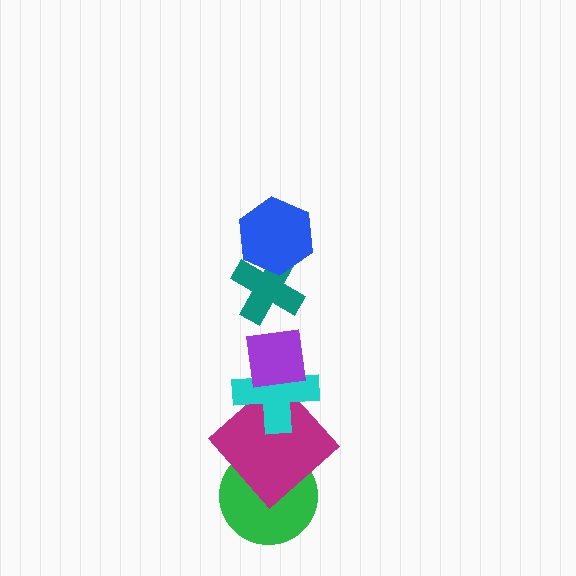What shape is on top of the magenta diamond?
The cyan cross is on top of the magenta diamond.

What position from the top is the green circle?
The green circle is 6th from the top.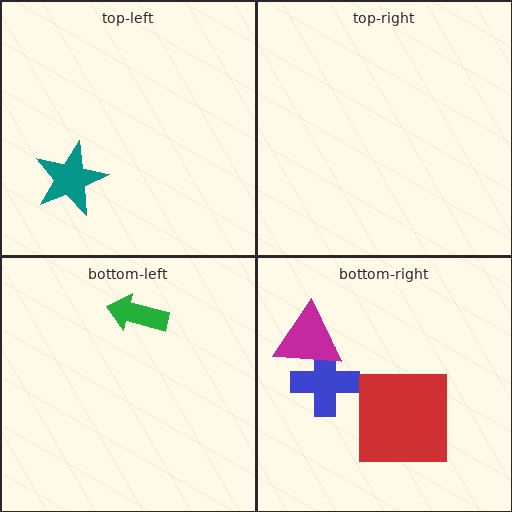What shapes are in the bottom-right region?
The blue cross, the magenta triangle, the red square.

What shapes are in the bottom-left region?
The green arrow.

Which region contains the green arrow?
The bottom-left region.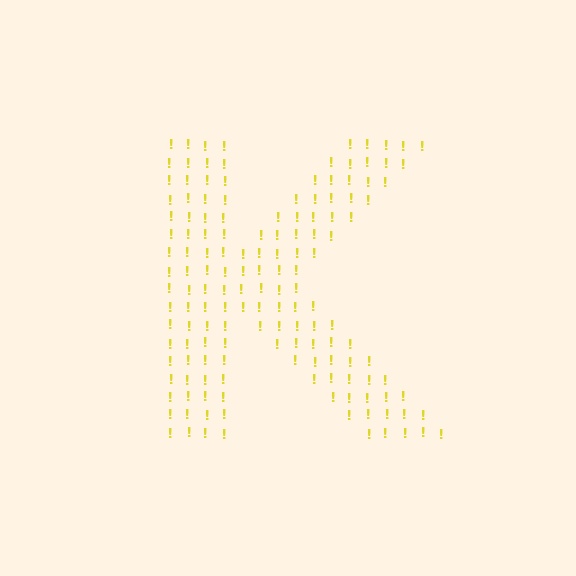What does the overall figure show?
The overall figure shows the letter K.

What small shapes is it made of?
It is made of small exclamation marks.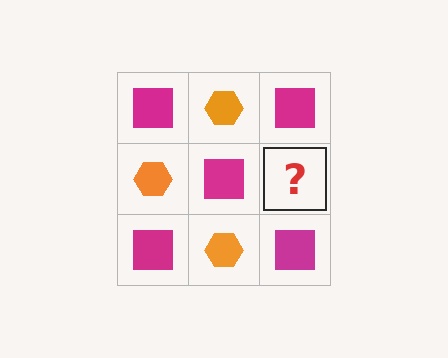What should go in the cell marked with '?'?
The missing cell should contain an orange hexagon.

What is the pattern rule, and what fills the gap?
The rule is that it alternates magenta square and orange hexagon in a checkerboard pattern. The gap should be filled with an orange hexagon.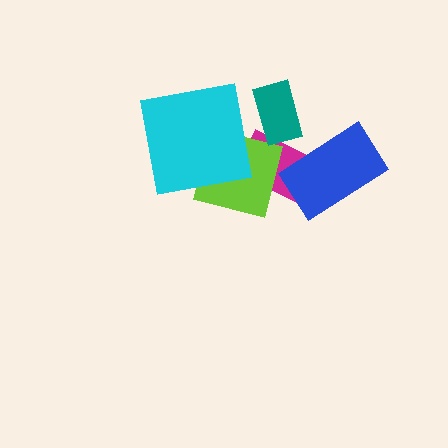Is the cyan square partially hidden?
No, no other shape covers it.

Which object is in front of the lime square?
The cyan square is in front of the lime square.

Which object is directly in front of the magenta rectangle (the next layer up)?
The lime square is directly in front of the magenta rectangle.